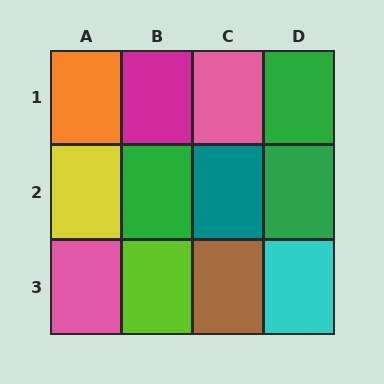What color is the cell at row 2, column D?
Green.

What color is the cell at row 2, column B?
Green.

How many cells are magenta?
1 cell is magenta.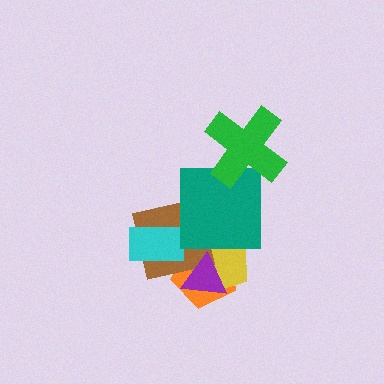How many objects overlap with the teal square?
3 objects overlap with the teal square.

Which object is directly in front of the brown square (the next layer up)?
The cyan rectangle is directly in front of the brown square.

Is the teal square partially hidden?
Yes, it is partially covered by another shape.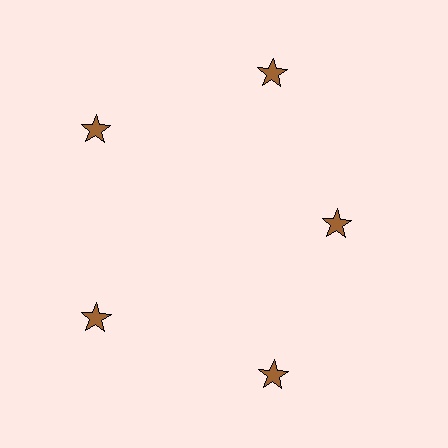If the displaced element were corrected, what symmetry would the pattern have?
It would have 5-fold rotational symmetry — the pattern would map onto itself every 72 degrees.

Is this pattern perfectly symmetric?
No. The 5 brown stars are arranged in a ring, but one element near the 3 o'clock position is pulled inward toward the center, breaking the 5-fold rotational symmetry.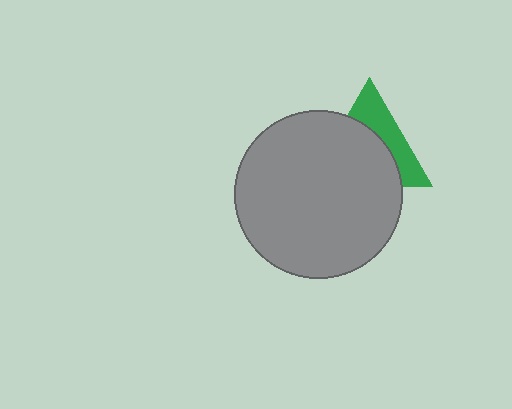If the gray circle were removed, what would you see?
You would see the complete green triangle.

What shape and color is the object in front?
The object in front is a gray circle.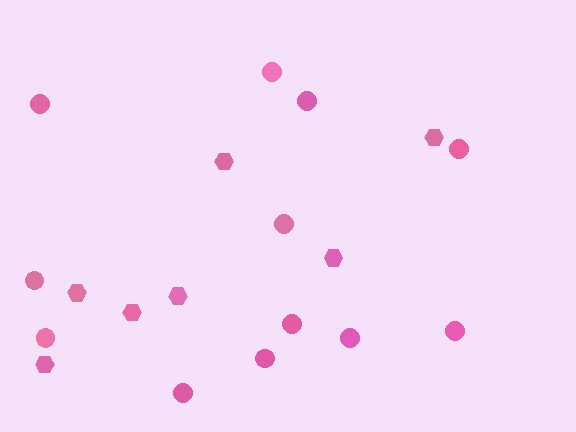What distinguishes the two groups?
There are 2 groups: one group of circles (12) and one group of hexagons (7).